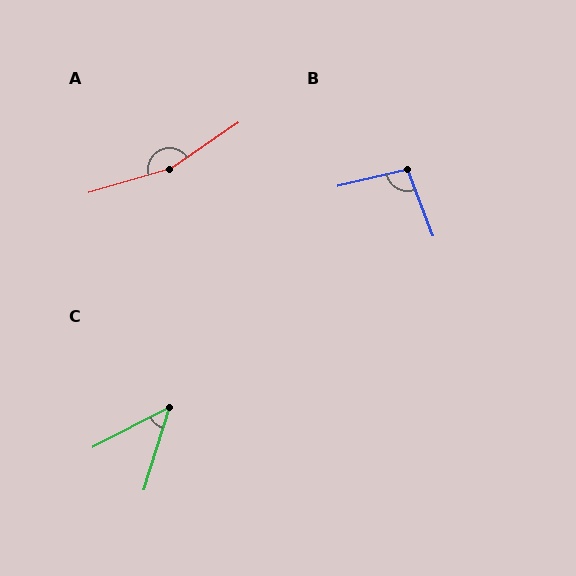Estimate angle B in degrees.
Approximately 98 degrees.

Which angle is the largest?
A, at approximately 162 degrees.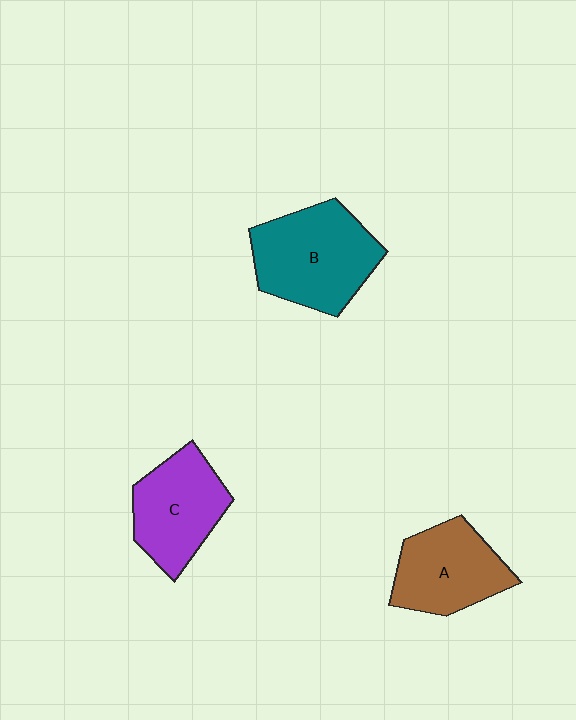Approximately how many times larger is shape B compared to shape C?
Approximately 1.2 times.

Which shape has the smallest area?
Shape A (brown).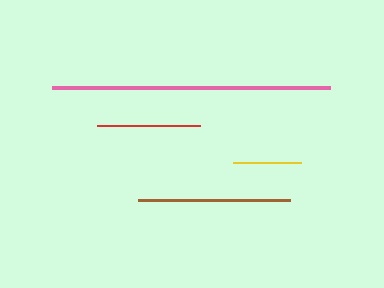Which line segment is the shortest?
The yellow line is the shortest at approximately 68 pixels.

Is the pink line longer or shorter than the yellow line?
The pink line is longer than the yellow line.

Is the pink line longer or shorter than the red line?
The pink line is longer than the red line.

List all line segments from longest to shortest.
From longest to shortest: pink, brown, red, yellow.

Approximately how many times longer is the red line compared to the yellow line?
The red line is approximately 1.5 times the length of the yellow line.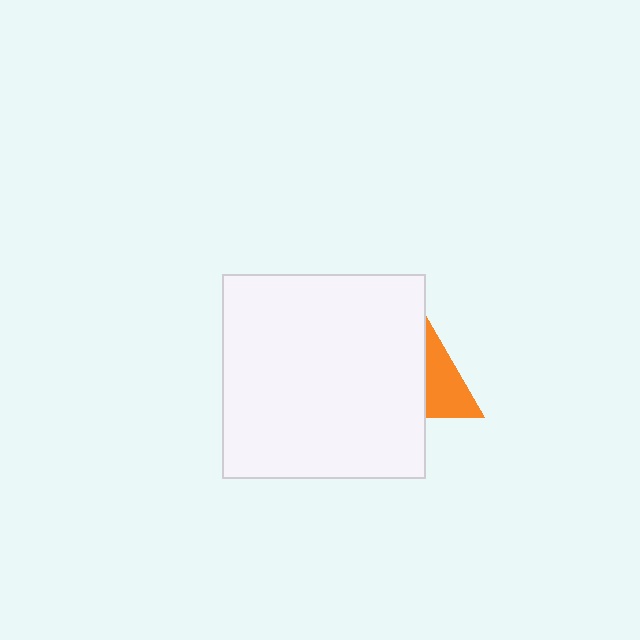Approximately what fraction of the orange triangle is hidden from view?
Roughly 61% of the orange triangle is hidden behind the white square.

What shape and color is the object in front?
The object in front is a white square.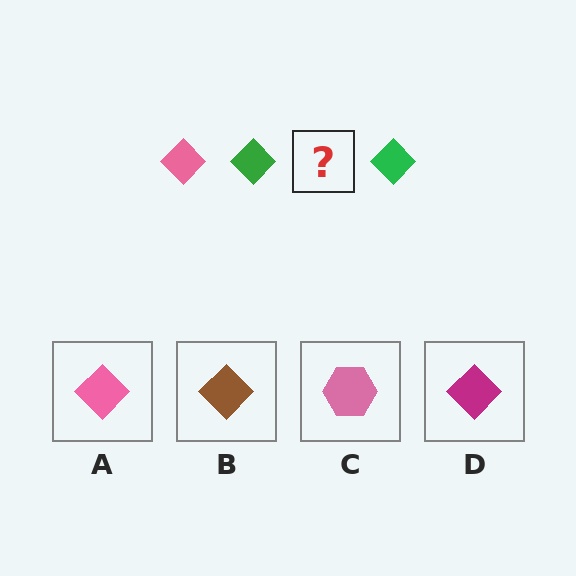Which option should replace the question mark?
Option A.